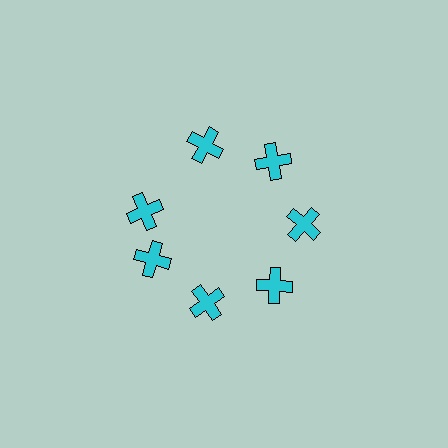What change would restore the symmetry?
The symmetry would be restored by rotating it back into even spacing with its neighbors so that all 7 crosses sit at equal angles and equal distance from the center.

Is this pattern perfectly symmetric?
No. The 7 cyan crosses are arranged in a ring, but one element near the 10 o'clock position is rotated out of alignment along the ring, breaking the 7-fold rotational symmetry.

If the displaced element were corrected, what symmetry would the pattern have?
It would have 7-fold rotational symmetry — the pattern would map onto itself every 51 degrees.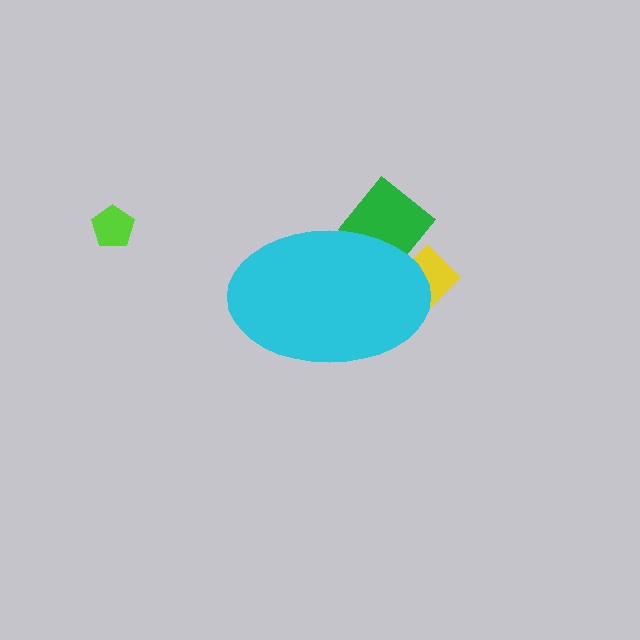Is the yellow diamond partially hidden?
Yes, the yellow diamond is partially hidden behind the cyan ellipse.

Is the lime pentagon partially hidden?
No, the lime pentagon is fully visible.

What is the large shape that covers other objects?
A cyan ellipse.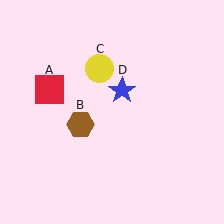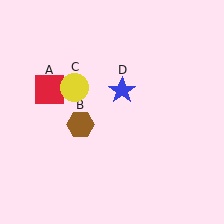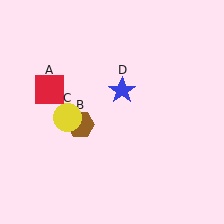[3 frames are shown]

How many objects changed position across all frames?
1 object changed position: yellow circle (object C).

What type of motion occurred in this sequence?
The yellow circle (object C) rotated counterclockwise around the center of the scene.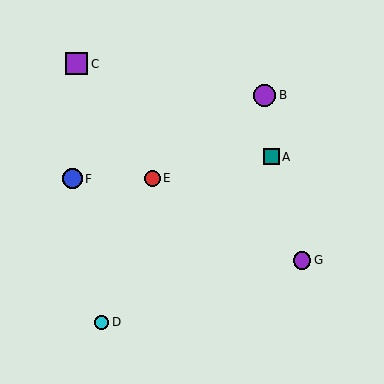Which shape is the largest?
The purple square (labeled C) is the largest.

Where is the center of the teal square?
The center of the teal square is at (271, 157).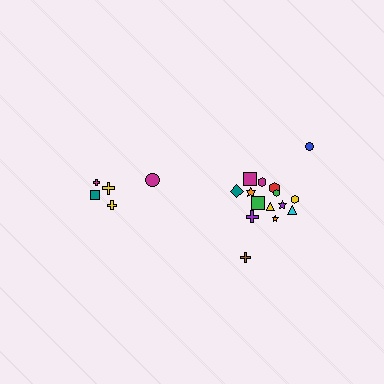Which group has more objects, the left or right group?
The right group.